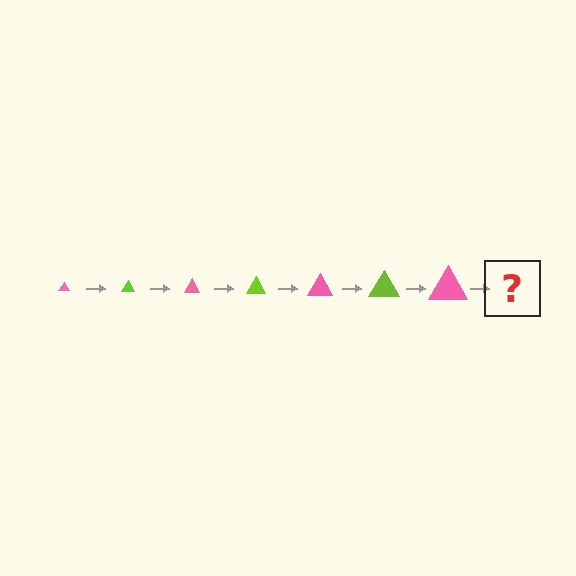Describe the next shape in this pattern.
It should be a lime triangle, larger than the previous one.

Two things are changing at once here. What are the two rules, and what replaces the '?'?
The two rules are that the triangle grows larger each step and the color cycles through pink and lime. The '?' should be a lime triangle, larger than the previous one.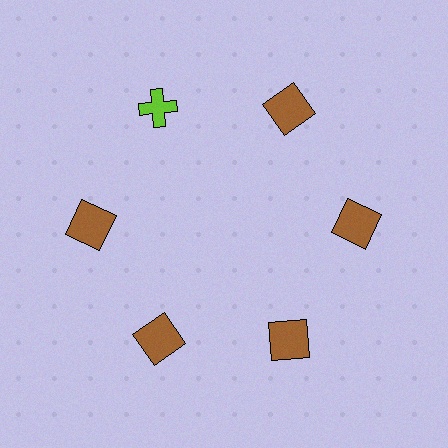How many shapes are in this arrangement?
There are 6 shapes arranged in a ring pattern.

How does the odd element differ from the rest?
It differs in both color (lime instead of brown) and shape (cross instead of square).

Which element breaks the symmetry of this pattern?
The lime cross at roughly the 11 o'clock position breaks the symmetry. All other shapes are brown squares.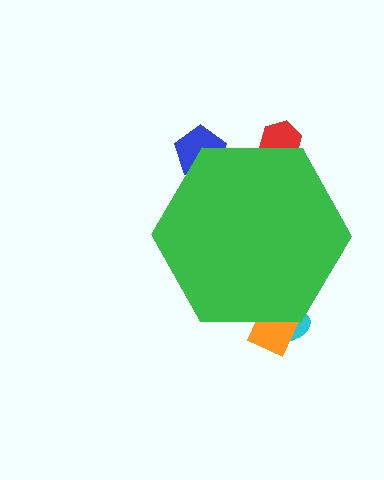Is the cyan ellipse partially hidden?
Yes, the cyan ellipse is partially hidden behind the green hexagon.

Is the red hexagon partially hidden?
Yes, the red hexagon is partially hidden behind the green hexagon.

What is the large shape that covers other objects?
A green hexagon.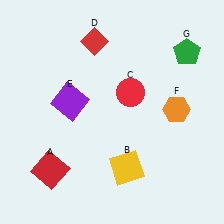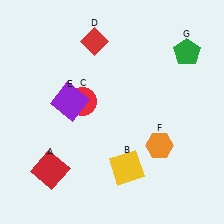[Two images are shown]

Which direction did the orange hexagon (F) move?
The orange hexagon (F) moved down.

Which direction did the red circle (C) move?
The red circle (C) moved left.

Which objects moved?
The objects that moved are: the red circle (C), the orange hexagon (F).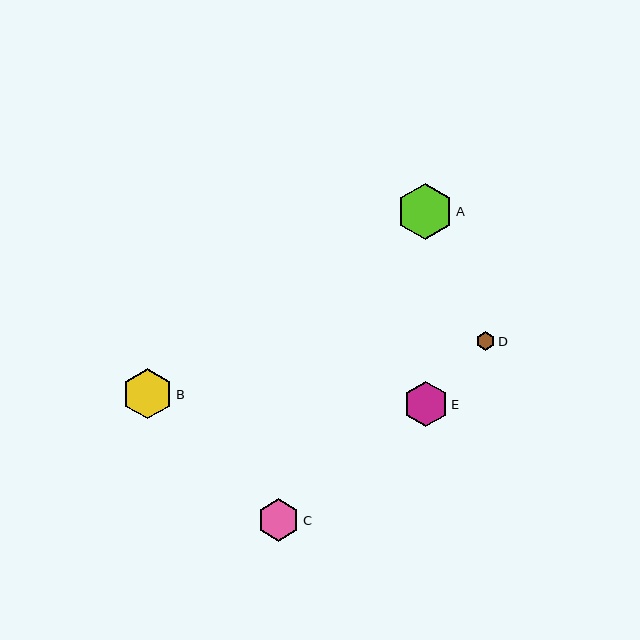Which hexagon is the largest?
Hexagon A is the largest with a size of approximately 57 pixels.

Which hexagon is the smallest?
Hexagon D is the smallest with a size of approximately 19 pixels.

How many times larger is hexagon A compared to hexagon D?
Hexagon A is approximately 3.0 times the size of hexagon D.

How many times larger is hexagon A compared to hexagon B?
Hexagon A is approximately 1.1 times the size of hexagon B.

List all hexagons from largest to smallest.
From largest to smallest: A, B, E, C, D.